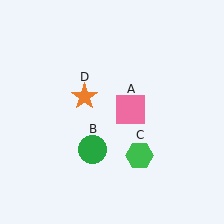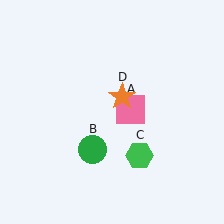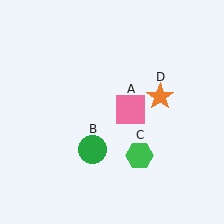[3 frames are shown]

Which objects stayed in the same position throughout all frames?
Pink square (object A) and green circle (object B) and green hexagon (object C) remained stationary.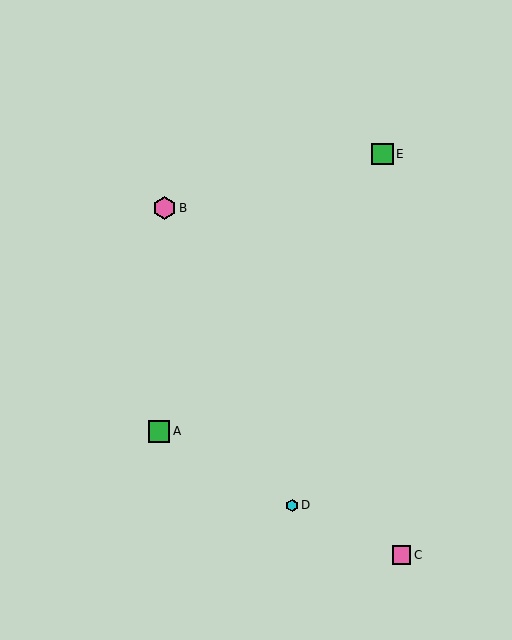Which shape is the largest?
The pink hexagon (labeled B) is the largest.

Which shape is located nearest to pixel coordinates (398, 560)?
The pink square (labeled C) at (401, 555) is nearest to that location.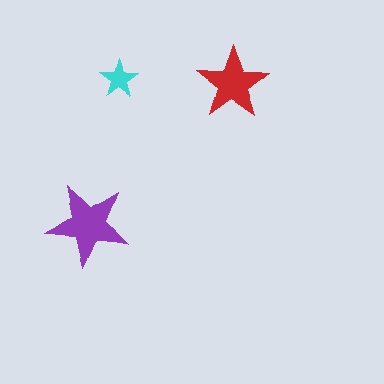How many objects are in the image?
There are 3 objects in the image.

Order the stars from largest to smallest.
the purple one, the red one, the cyan one.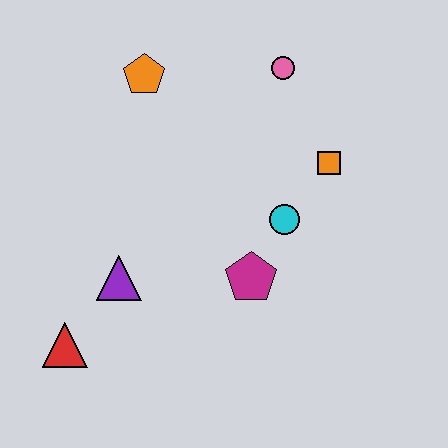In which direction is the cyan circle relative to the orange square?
The cyan circle is below the orange square.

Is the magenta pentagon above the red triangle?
Yes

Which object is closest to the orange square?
The cyan circle is closest to the orange square.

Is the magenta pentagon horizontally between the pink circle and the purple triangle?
Yes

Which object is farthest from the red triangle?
The pink circle is farthest from the red triangle.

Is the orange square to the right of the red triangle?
Yes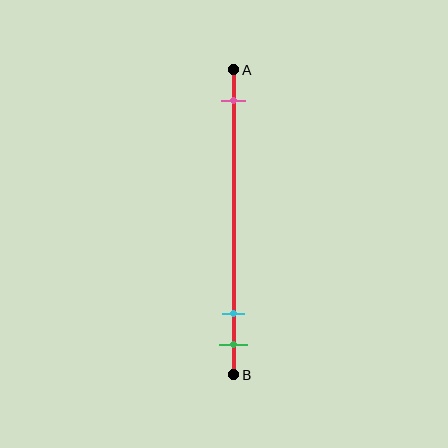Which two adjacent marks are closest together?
The cyan and green marks are the closest adjacent pair.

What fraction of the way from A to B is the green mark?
The green mark is approximately 90% (0.9) of the way from A to B.